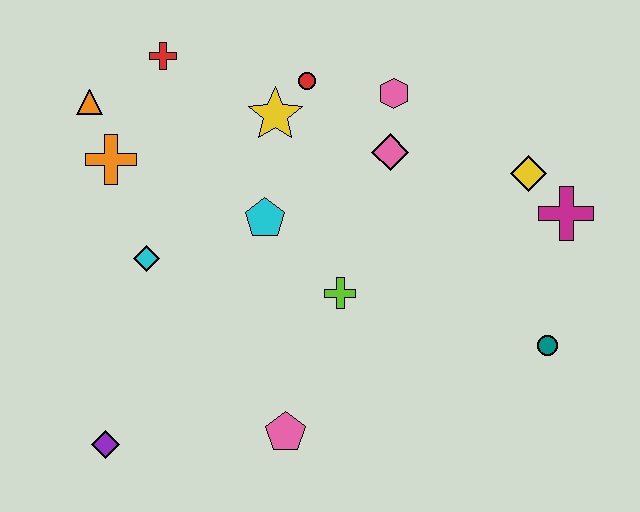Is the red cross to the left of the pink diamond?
Yes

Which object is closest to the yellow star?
The red circle is closest to the yellow star.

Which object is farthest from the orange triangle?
The teal circle is farthest from the orange triangle.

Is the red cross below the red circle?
No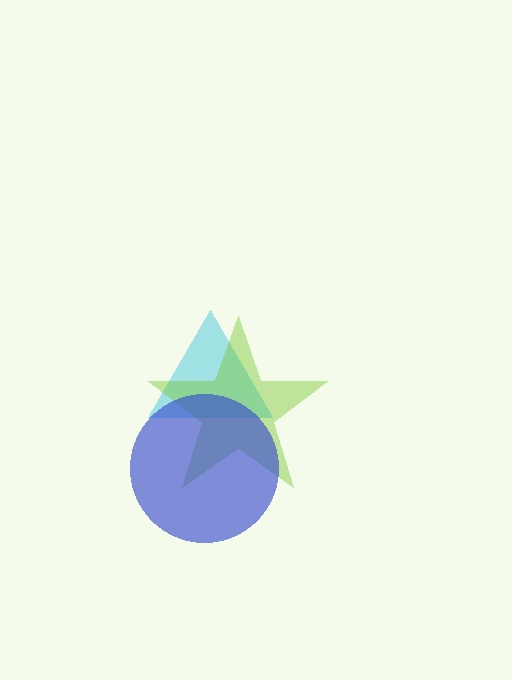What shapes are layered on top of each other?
The layered shapes are: a cyan triangle, a lime star, a blue circle.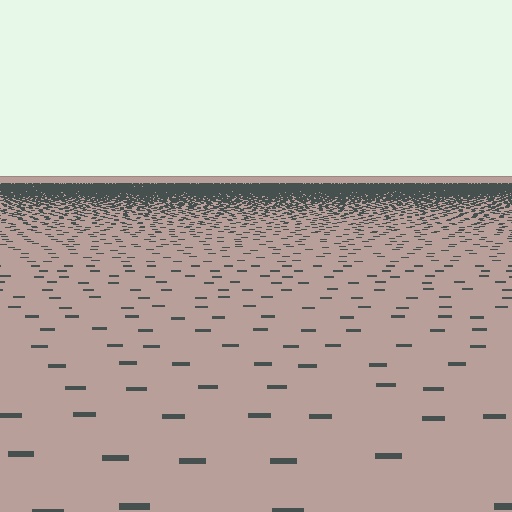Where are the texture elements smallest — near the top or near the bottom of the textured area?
Near the top.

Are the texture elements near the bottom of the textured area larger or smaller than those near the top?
Larger. Near the bottom, elements are closer to the viewer and appear at a bigger on-screen size.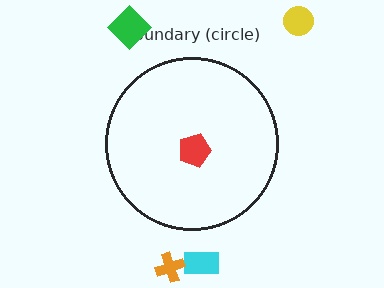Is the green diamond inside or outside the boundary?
Outside.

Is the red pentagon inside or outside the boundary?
Inside.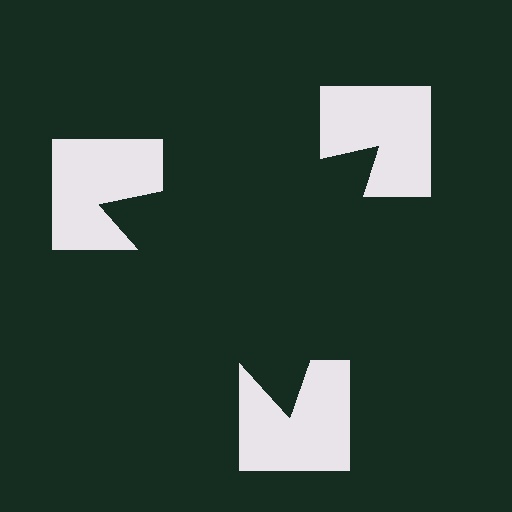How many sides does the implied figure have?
3 sides.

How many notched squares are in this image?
There are 3 — one at each vertex of the illusory triangle.